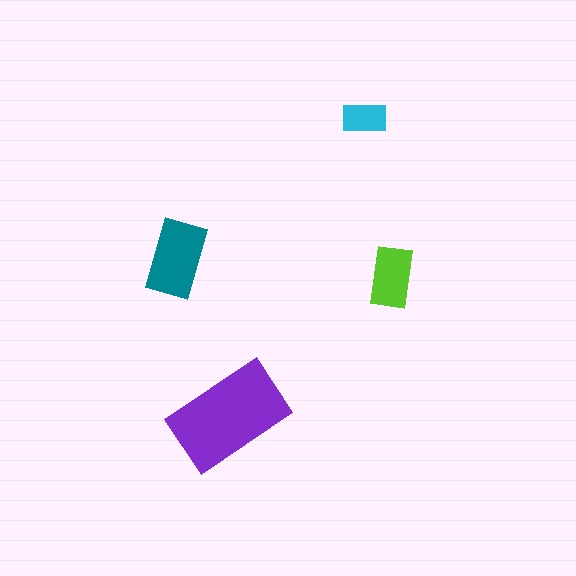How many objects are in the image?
There are 4 objects in the image.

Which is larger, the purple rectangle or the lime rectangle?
The purple one.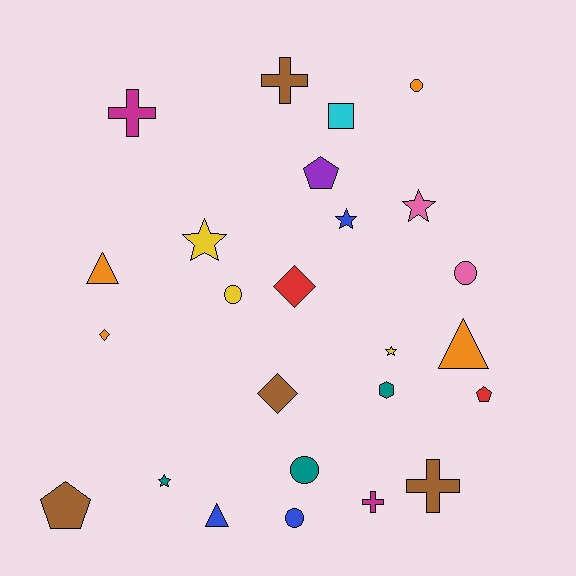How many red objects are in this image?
There are 2 red objects.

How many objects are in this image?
There are 25 objects.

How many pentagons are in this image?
There are 3 pentagons.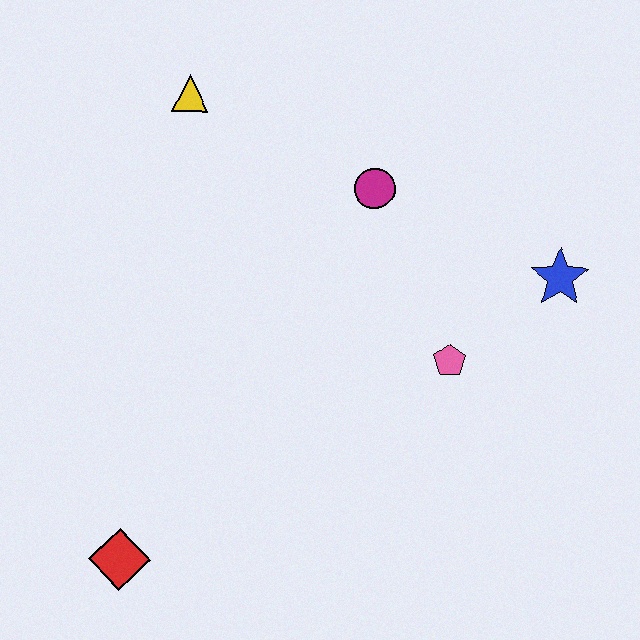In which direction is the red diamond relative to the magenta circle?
The red diamond is below the magenta circle.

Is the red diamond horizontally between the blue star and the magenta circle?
No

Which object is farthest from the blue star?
The red diamond is farthest from the blue star.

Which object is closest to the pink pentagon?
The blue star is closest to the pink pentagon.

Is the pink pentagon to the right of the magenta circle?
Yes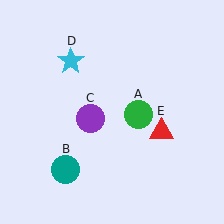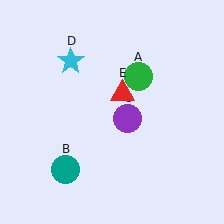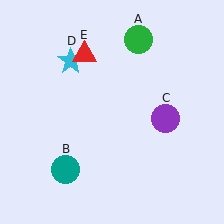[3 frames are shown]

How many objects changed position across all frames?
3 objects changed position: green circle (object A), purple circle (object C), red triangle (object E).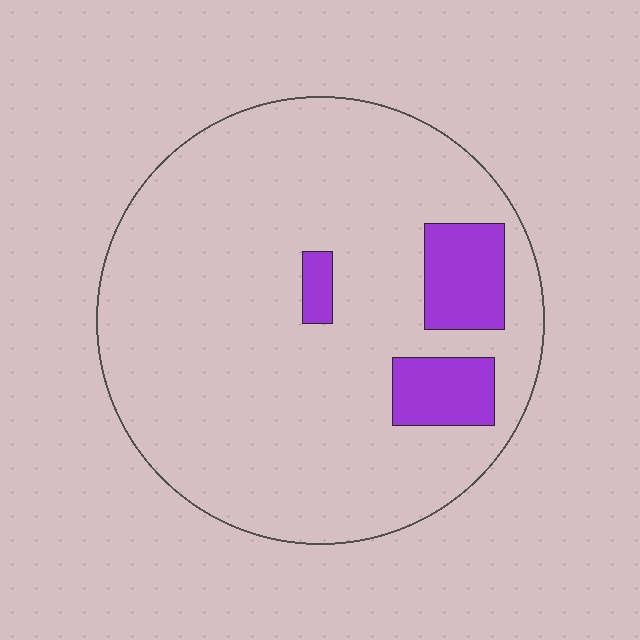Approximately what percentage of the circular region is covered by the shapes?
Approximately 10%.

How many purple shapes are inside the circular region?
3.